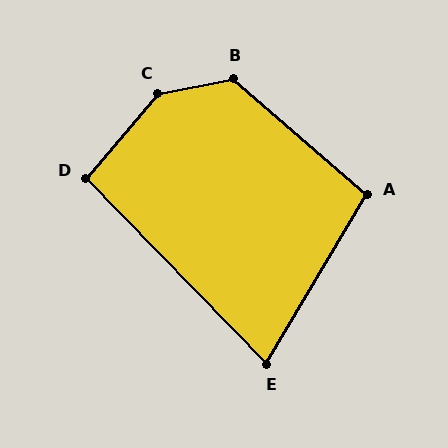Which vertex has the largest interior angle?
C, at approximately 142 degrees.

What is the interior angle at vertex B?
Approximately 127 degrees (obtuse).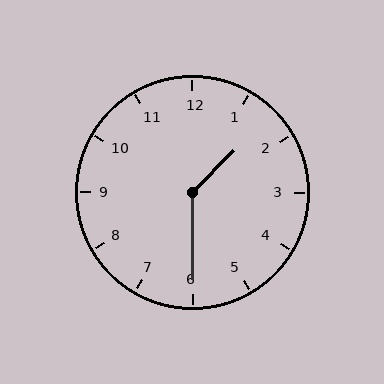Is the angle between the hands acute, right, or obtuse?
It is obtuse.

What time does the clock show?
1:30.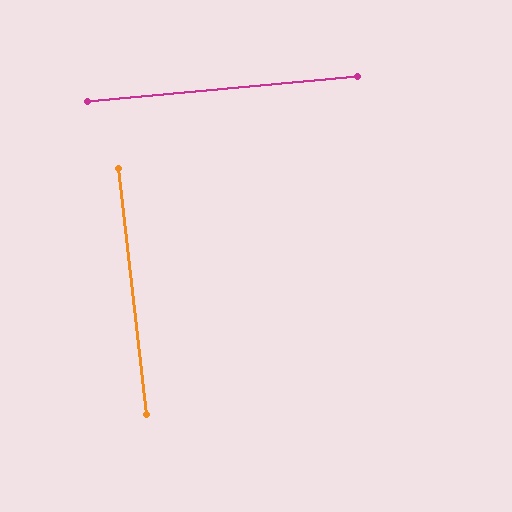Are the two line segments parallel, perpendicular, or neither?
Perpendicular — they meet at approximately 89°.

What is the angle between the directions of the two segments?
Approximately 89 degrees.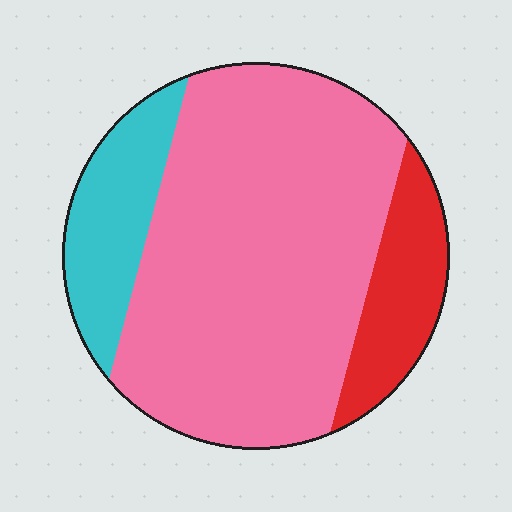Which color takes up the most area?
Pink, at roughly 70%.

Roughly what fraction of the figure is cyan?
Cyan takes up about one sixth (1/6) of the figure.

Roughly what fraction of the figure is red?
Red takes up about one eighth (1/8) of the figure.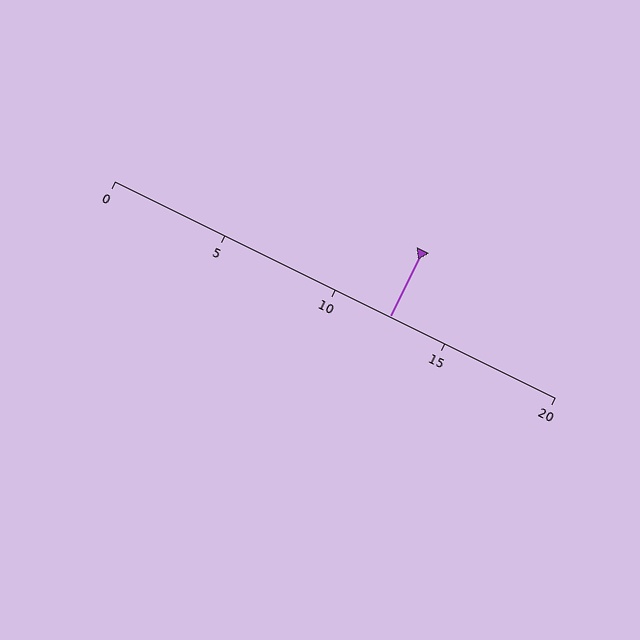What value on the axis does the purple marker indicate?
The marker indicates approximately 12.5.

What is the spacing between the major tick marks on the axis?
The major ticks are spaced 5 apart.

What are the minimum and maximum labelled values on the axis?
The axis runs from 0 to 20.